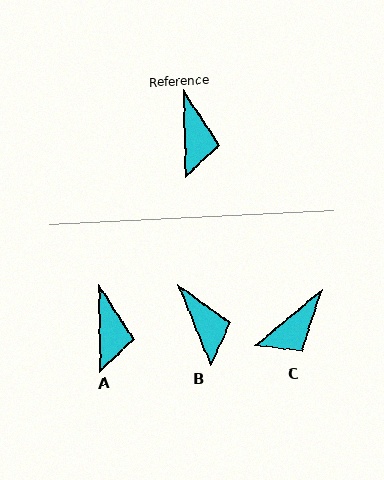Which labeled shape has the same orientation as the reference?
A.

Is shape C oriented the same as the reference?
No, it is off by about 51 degrees.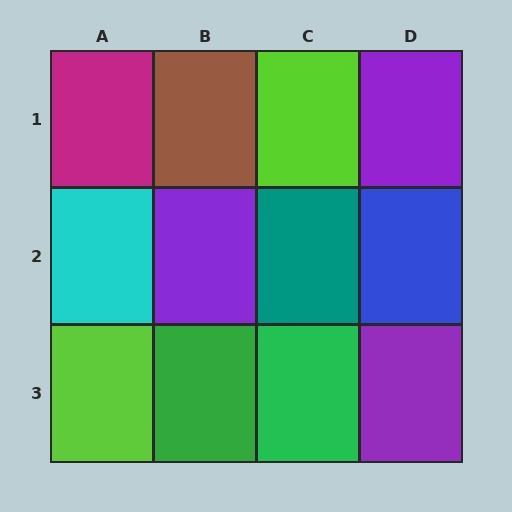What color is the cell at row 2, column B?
Purple.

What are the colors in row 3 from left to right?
Lime, green, green, purple.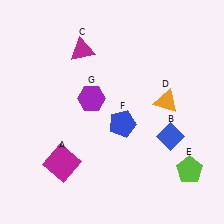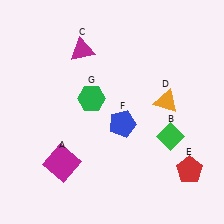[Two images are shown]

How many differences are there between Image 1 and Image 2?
There are 3 differences between the two images.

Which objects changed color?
B changed from blue to green. E changed from lime to red. G changed from purple to green.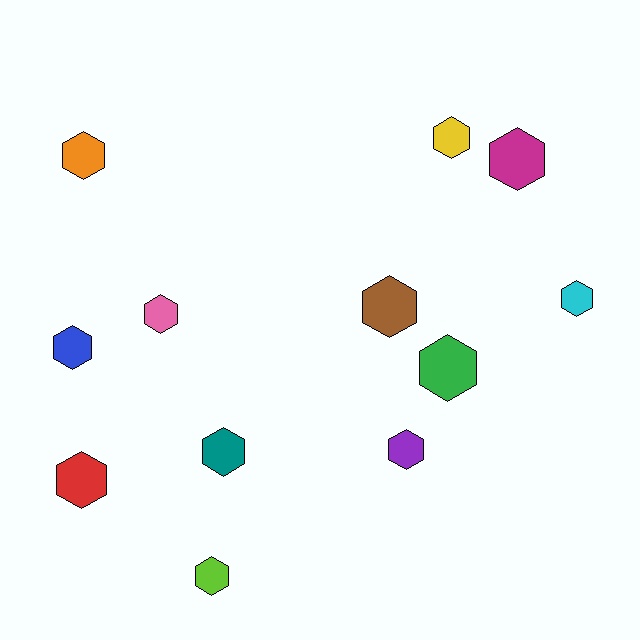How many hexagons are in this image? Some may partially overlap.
There are 12 hexagons.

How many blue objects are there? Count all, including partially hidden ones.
There is 1 blue object.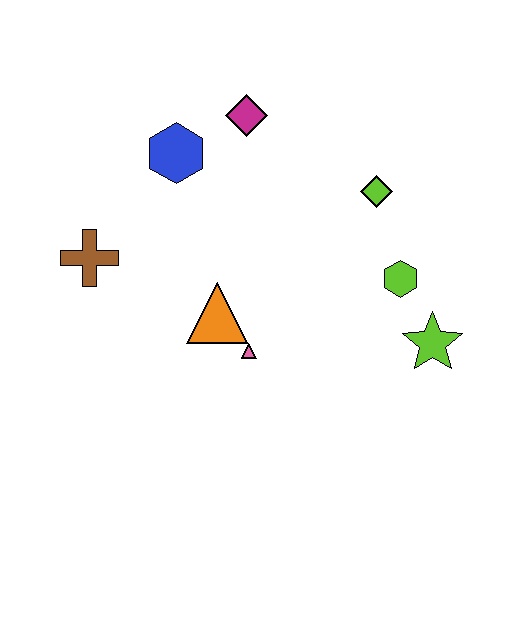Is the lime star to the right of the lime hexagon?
Yes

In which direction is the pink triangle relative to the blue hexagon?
The pink triangle is below the blue hexagon.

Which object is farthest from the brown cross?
The lime star is farthest from the brown cross.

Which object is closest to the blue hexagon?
The magenta diamond is closest to the blue hexagon.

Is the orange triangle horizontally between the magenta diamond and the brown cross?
Yes